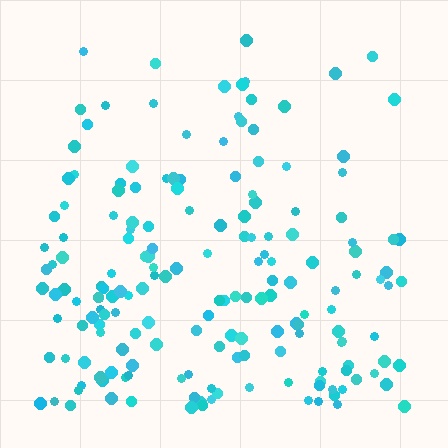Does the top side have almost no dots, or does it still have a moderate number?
Still a moderate number, just noticeably fewer than the bottom.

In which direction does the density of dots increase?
From top to bottom, with the bottom side densest.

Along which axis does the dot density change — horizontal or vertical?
Vertical.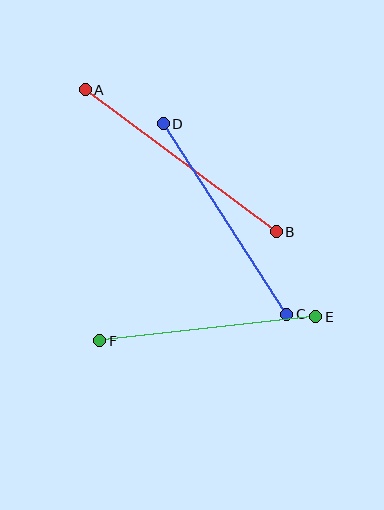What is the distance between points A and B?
The distance is approximately 238 pixels.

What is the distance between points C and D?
The distance is approximately 227 pixels.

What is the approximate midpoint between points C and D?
The midpoint is at approximately (225, 219) pixels.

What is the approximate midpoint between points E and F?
The midpoint is at approximately (208, 329) pixels.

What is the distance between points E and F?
The distance is approximately 217 pixels.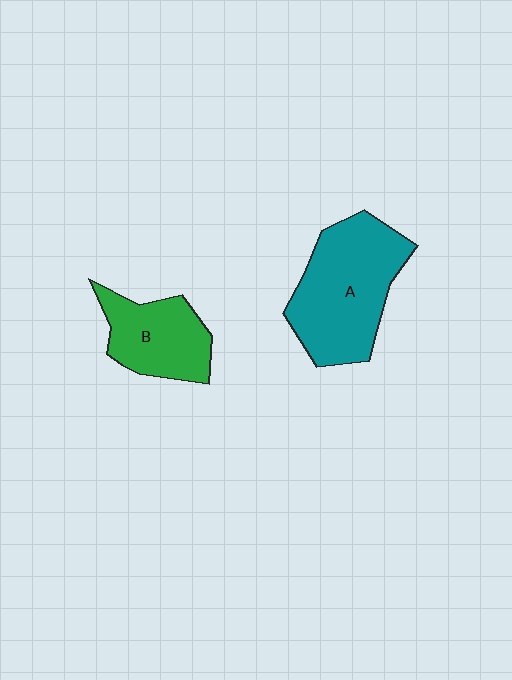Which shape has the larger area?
Shape A (teal).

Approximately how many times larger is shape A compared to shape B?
Approximately 1.6 times.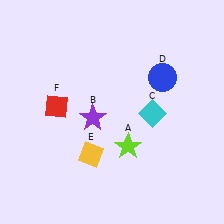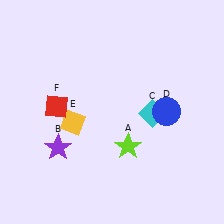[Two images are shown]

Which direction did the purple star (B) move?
The purple star (B) moved left.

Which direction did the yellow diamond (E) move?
The yellow diamond (E) moved up.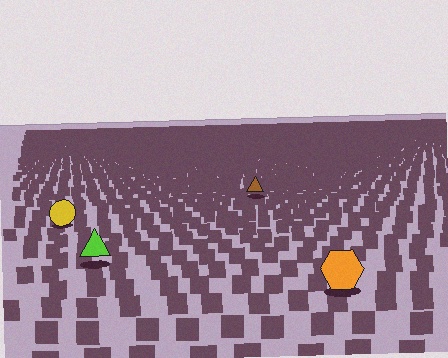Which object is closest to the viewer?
The orange hexagon is closest. The texture marks near it are larger and more spread out.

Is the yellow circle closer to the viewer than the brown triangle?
Yes. The yellow circle is closer — you can tell from the texture gradient: the ground texture is coarser near it.